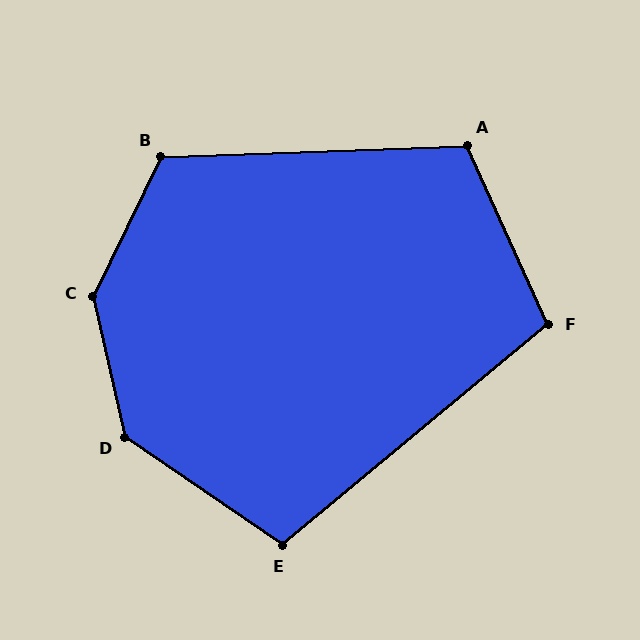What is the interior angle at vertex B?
Approximately 118 degrees (obtuse).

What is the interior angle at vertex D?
Approximately 137 degrees (obtuse).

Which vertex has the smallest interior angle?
F, at approximately 105 degrees.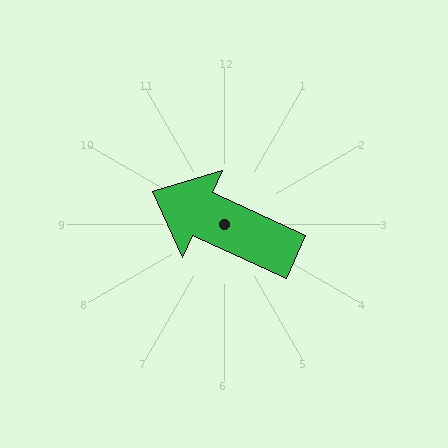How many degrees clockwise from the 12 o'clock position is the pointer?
Approximately 295 degrees.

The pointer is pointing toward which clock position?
Roughly 10 o'clock.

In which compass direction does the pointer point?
Northwest.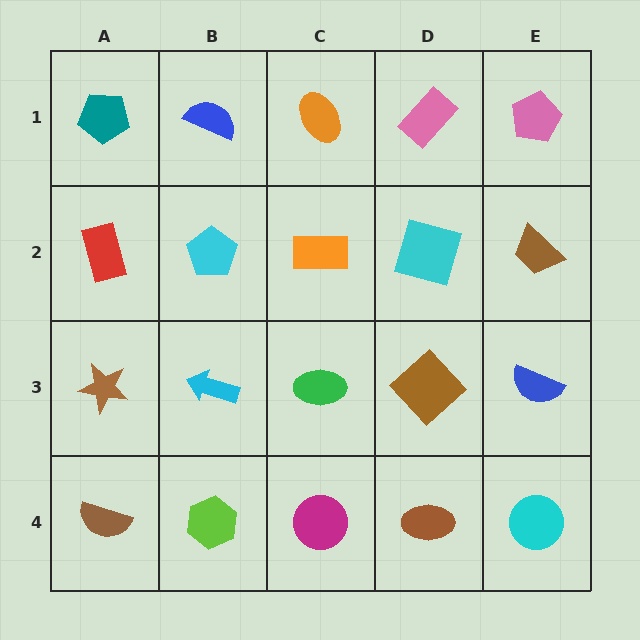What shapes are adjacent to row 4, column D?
A brown diamond (row 3, column D), a magenta circle (row 4, column C), a cyan circle (row 4, column E).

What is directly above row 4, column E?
A blue semicircle.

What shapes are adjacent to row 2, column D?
A pink rectangle (row 1, column D), a brown diamond (row 3, column D), an orange rectangle (row 2, column C), a brown trapezoid (row 2, column E).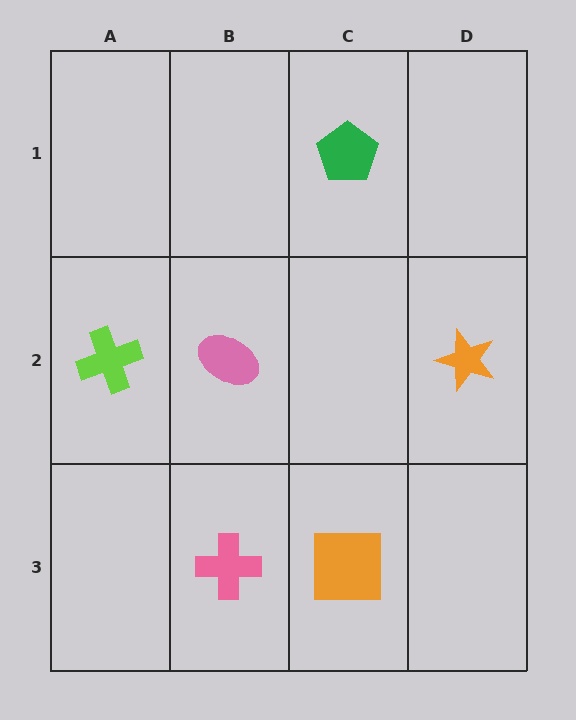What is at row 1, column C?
A green pentagon.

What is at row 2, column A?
A lime cross.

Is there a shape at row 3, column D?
No, that cell is empty.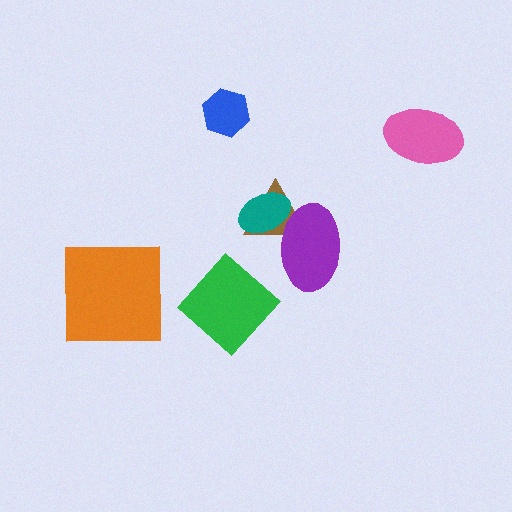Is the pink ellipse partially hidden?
No, no other shape covers it.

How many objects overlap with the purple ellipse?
2 objects overlap with the purple ellipse.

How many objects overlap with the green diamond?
0 objects overlap with the green diamond.